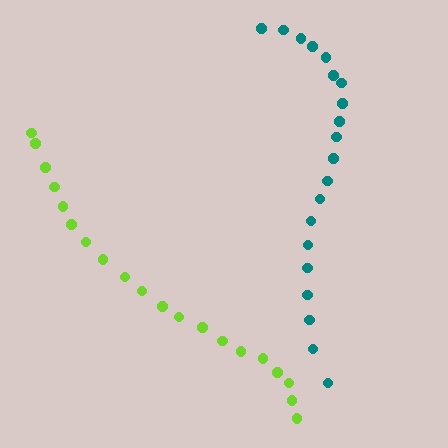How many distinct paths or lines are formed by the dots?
There are 2 distinct paths.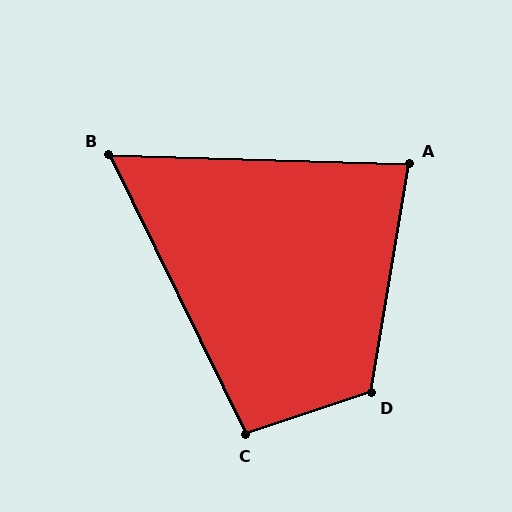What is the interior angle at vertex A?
Approximately 82 degrees (acute).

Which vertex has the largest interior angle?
D, at approximately 118 degrees.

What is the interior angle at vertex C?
Approximately 98 degrees (obtuse).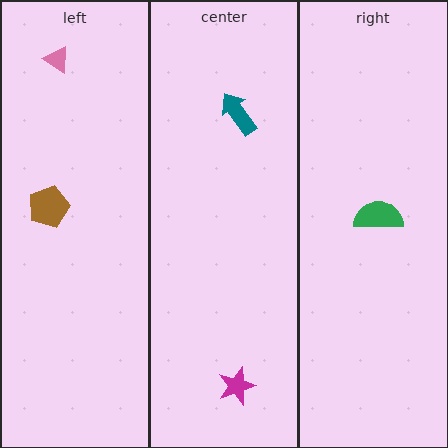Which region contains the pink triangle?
The left region.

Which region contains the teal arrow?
The center region.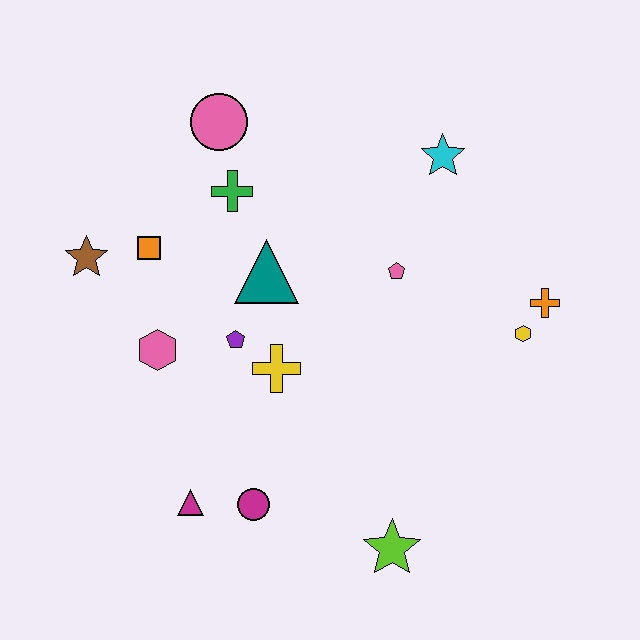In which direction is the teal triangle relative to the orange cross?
The teal triangle is to the left of the orange cross.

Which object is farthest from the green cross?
The lime star is farthest from the green cross.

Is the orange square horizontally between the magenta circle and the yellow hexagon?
No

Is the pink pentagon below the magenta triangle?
No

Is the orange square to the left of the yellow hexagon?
Yes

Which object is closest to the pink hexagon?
The purple pentagon is closest to the pink hexagon.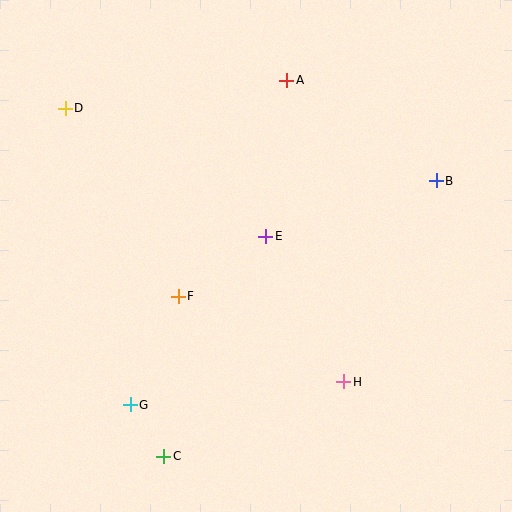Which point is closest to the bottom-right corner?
Point H is closest to the bottom-right corner.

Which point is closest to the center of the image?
Point E at (266, 236) is closest to the center.